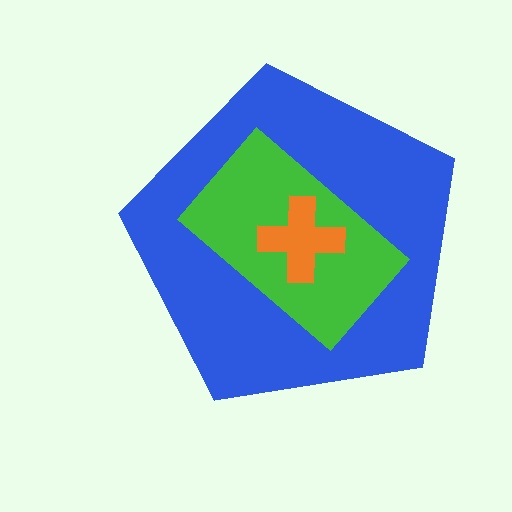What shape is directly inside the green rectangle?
The orange cross.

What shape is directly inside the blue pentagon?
The green rectangle.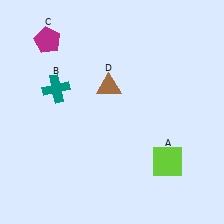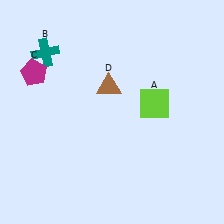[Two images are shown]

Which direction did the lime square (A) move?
The lime square (A) moved up.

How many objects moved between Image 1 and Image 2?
3 objects moved between the two images.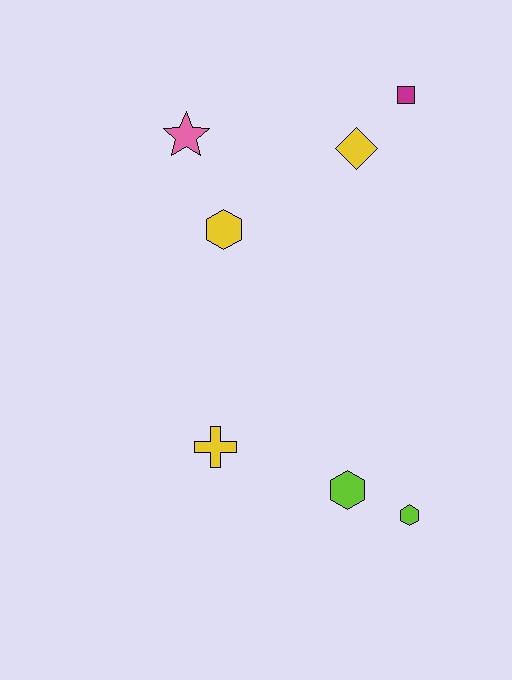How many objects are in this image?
There are 7 objects.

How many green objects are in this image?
There are no green objects.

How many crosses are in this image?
There is 1 cross.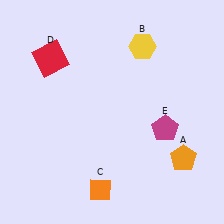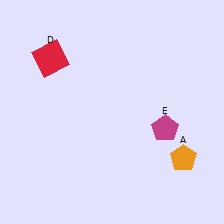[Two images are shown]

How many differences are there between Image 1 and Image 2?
There are 2 differences between the two images.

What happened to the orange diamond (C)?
The orange diamond (C) was removed in Image 2. It was in the bottom-left area of Image 1.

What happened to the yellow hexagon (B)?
The yellow hexagon (B) was removed in Image 2. It was in the top-right area of Image 1.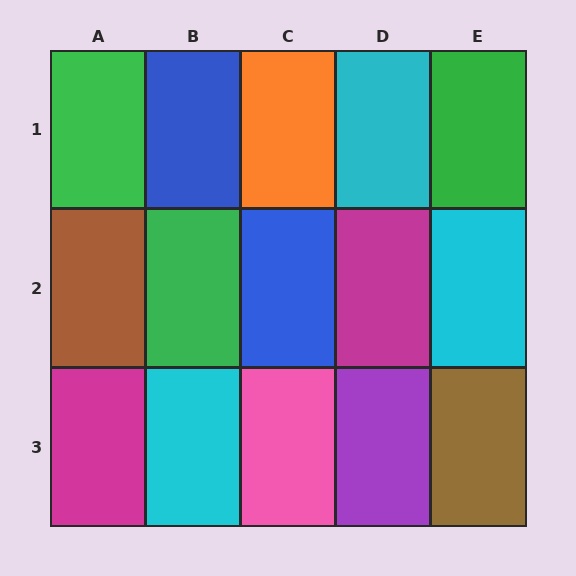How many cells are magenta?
2 cells are magenta.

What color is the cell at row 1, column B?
Blue.